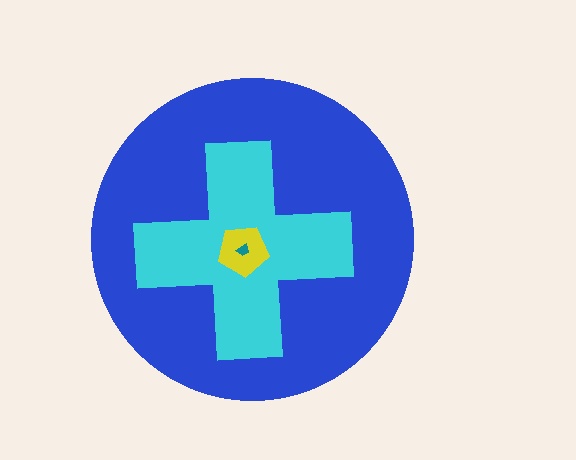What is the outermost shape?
The blue circle.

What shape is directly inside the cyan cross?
The yellow pentagon.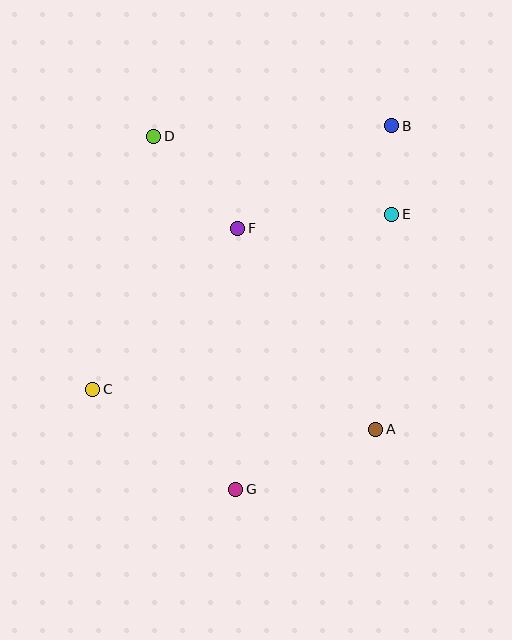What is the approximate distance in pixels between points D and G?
The distance between D and G is approximately 362 pixels.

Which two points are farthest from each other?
Points B and C are farthest from each other.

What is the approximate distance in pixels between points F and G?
The distance between F and G is approximately 261 pixels.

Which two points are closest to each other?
Points B and E are closest to each other.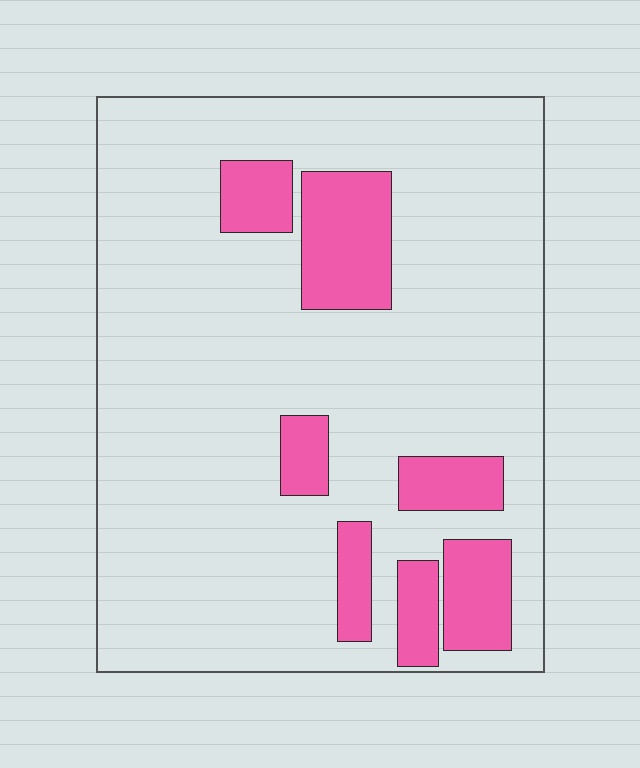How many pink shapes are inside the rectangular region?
7.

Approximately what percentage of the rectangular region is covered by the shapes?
Approximately 15%.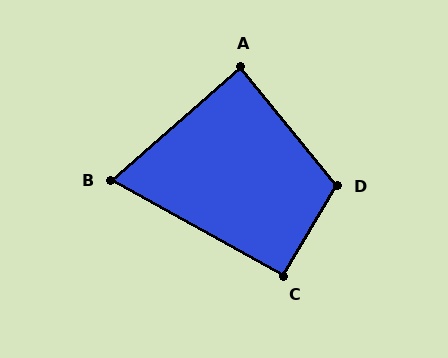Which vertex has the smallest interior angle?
B, at approximately 70 degrees.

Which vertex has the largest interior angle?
D, at approximately 110 degrees.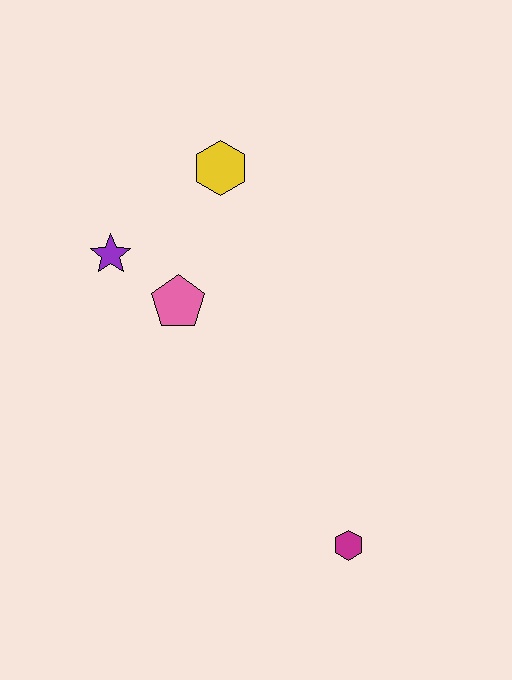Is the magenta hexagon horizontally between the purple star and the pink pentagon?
No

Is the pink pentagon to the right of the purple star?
Yes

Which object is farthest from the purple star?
The magenta hexagon is farthest from the purple star.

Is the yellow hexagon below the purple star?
No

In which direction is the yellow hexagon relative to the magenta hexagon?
The yellow hexagon is above the magenta hexagon.